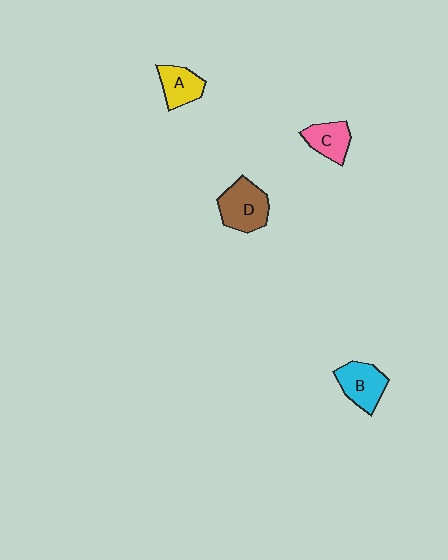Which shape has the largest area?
Shape D (brown).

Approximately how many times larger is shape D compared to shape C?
Approximately 1.4 times.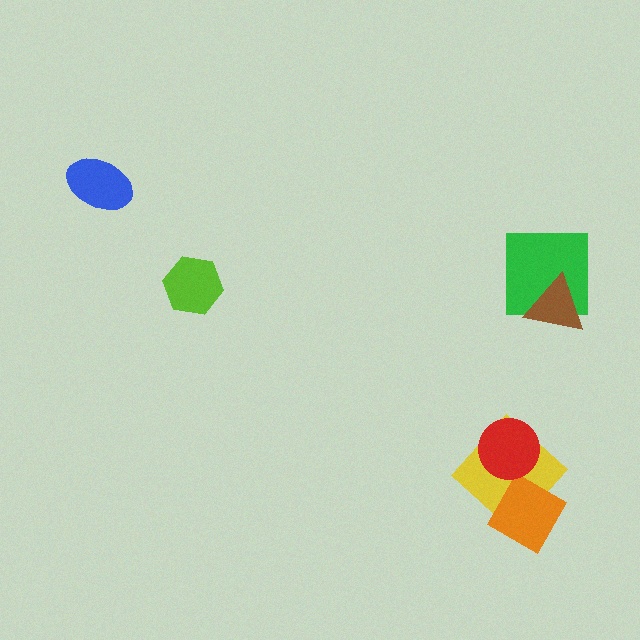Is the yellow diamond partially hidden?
Yes, it is partially covered by another shape.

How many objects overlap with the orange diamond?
1 object overlaps with the orange diamond.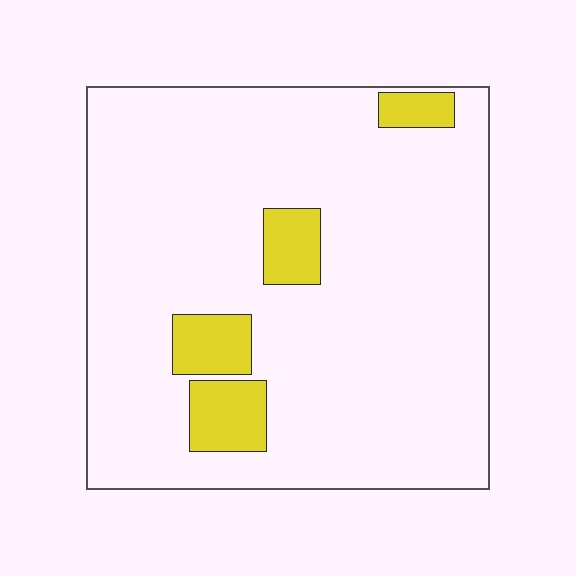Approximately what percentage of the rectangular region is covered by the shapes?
Approximately 10%.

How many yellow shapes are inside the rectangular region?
4.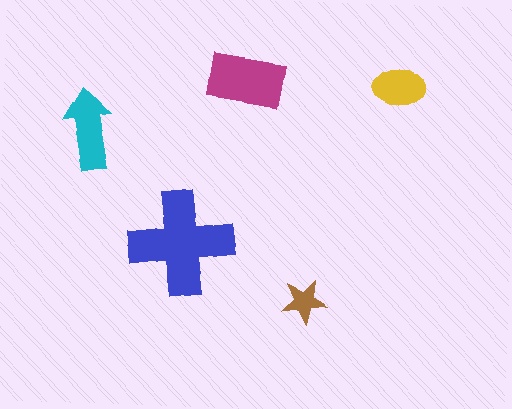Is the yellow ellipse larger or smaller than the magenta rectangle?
Smaller.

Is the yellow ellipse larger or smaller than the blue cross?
Smaller.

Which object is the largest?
The blue cross.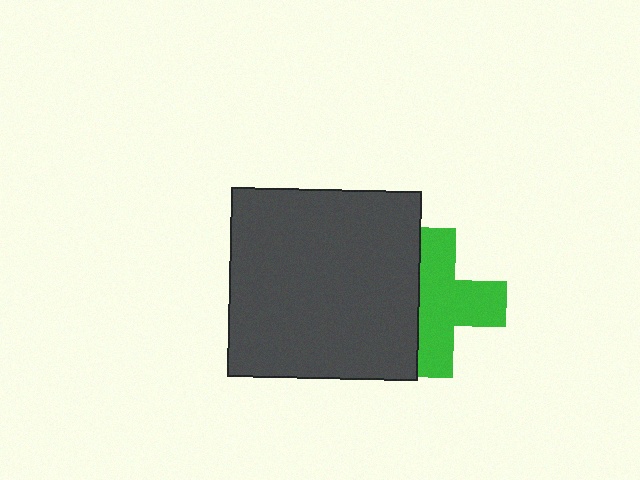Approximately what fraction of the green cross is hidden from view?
Roughly 36% of the green cross is hidden behind the dark gray square.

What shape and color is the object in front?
The object in front is a dark gray square.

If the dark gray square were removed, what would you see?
You would see the complete green cross.